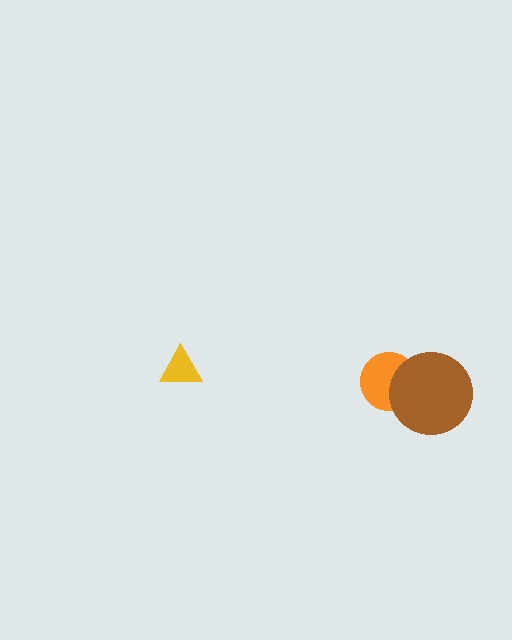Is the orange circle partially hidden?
Yes, it is partially covered by another shape.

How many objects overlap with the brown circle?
1 object overlaps with the brown circle.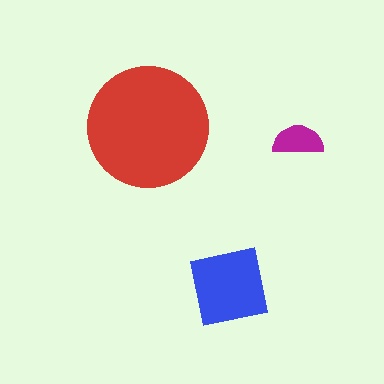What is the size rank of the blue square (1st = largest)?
2nd.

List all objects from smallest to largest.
The magenta semicircle, the blue square, the red circle.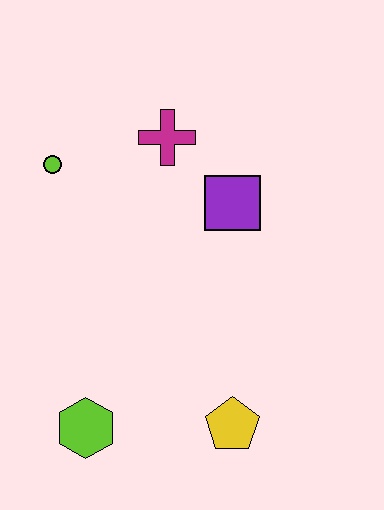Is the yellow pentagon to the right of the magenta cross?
Yes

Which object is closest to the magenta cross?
The purple square is closest to the magenta cross.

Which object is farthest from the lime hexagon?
The magenta cross is farthest from the lime hexagon.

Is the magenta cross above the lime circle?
Yes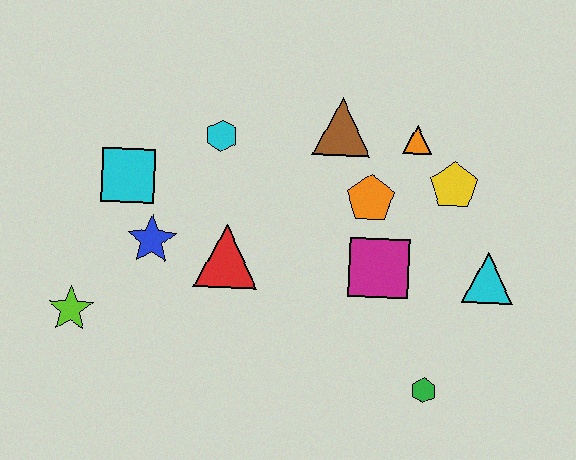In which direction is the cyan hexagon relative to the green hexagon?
The cyan hexagon is above the green hexagon.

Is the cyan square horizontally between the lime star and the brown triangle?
Yes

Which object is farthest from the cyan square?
The cyan triangle is farthest from the cyan square.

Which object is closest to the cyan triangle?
The yellow pentagon is closest to the cyan triangle.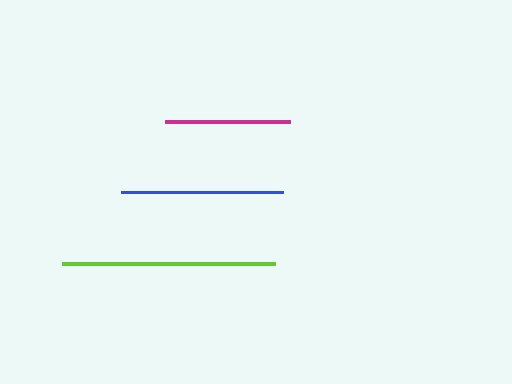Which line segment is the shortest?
The magenta line is the shortest at approximately 125 pixels.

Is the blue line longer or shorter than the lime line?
The lime line is longer than the blue line.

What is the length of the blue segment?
The blue segment is approximately 162 pixels long.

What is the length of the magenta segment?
The magenta segment is approximately 125 pixels long.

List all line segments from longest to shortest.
From longest to shortest: lime, blue, magenta.